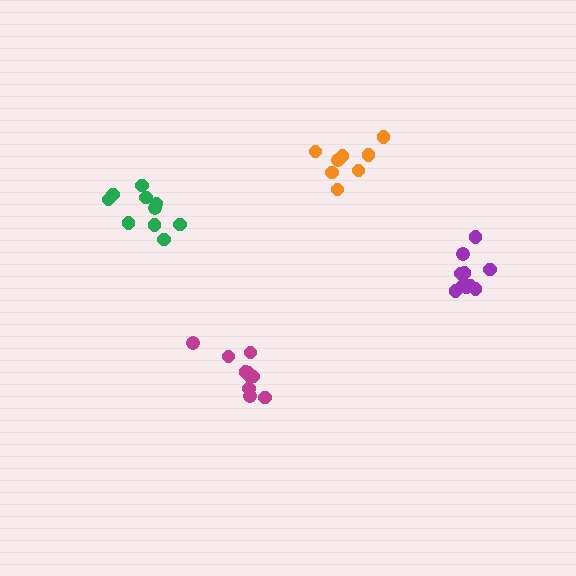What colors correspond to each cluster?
The clusters are colored: orange, purple, magenta, green.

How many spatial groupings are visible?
There are 4 spatial groupings.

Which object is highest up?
The orange cluster is topmost.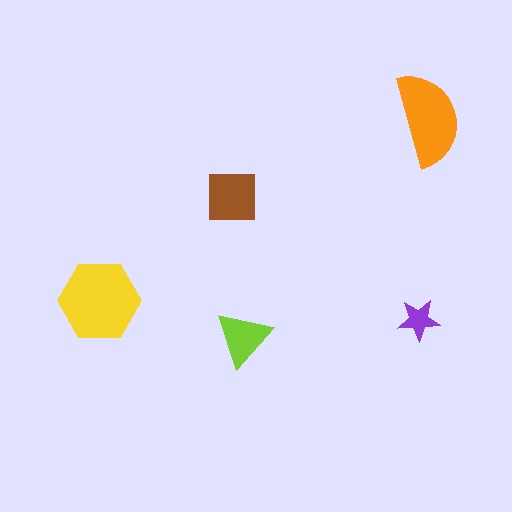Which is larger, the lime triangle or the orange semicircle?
The orange semicircle.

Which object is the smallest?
The purple star.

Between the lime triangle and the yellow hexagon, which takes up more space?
The yellow hexagon.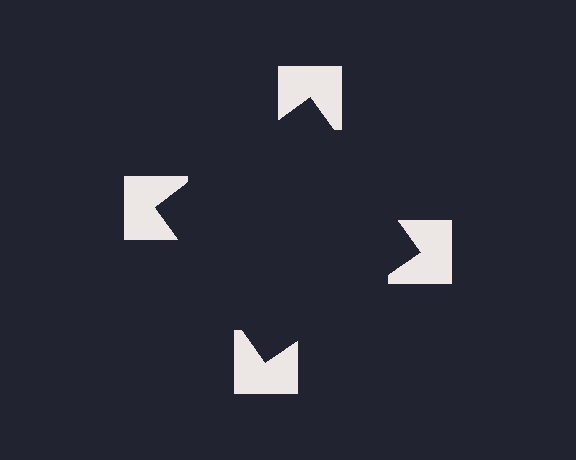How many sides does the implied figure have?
4 sides.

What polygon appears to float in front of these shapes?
An illusory square — its edges are inferred from the aligned wedge cuts in the notched squares, not physically drawn.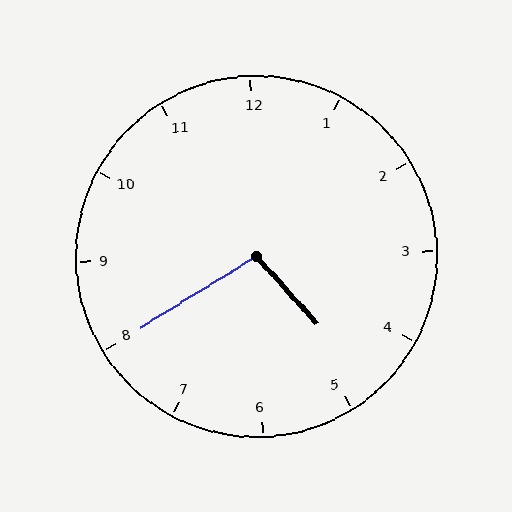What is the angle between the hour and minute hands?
Approximately 100 degrees.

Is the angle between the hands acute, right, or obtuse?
It is obtuse.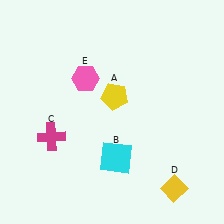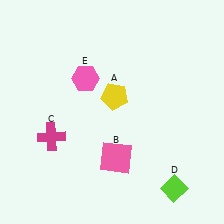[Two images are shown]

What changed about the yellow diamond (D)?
In Image 1, D is yellow. In Image 2, it changed to lime.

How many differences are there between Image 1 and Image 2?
There are 2 differences between the two images.